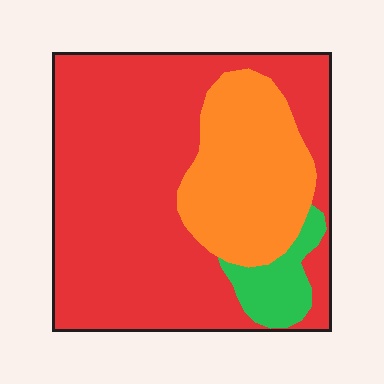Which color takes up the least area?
Green, at roughly 5%.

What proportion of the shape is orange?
Orange covers roughly 25% of the shape.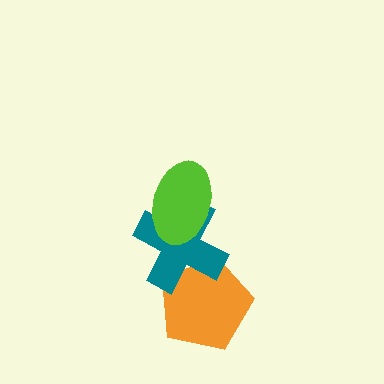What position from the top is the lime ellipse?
The lime ellipse is 1st from the top.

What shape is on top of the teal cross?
The lime ellipse is on top of the teal cross.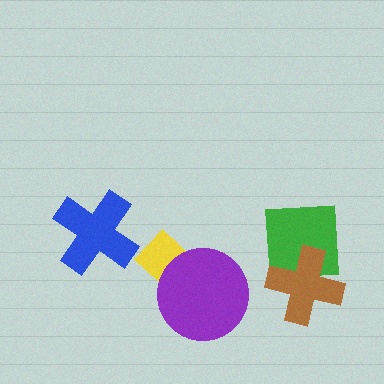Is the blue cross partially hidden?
No, no other shape covers it.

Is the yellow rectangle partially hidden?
Yes, it is partially covered by another shape.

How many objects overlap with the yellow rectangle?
1 object overlaps with the yellow rectangle.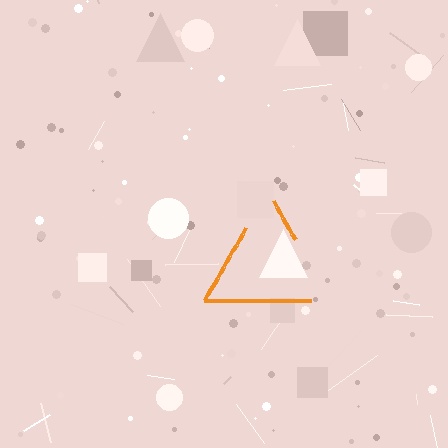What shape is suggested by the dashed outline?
The dashed outline suggests a triangle.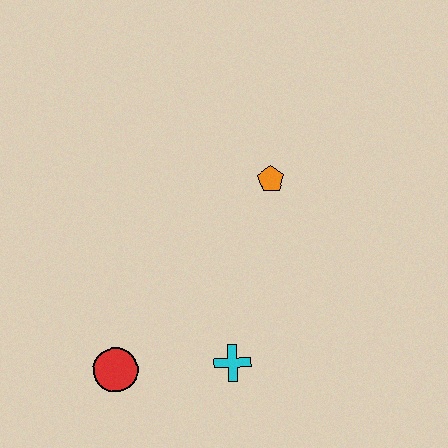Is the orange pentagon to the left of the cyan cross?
No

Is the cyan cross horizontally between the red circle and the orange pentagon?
Yes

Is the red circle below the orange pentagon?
Yes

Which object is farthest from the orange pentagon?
The red circle is farthest from the orange pentagon.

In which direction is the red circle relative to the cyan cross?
The red circle is to the left of the cyan cross.